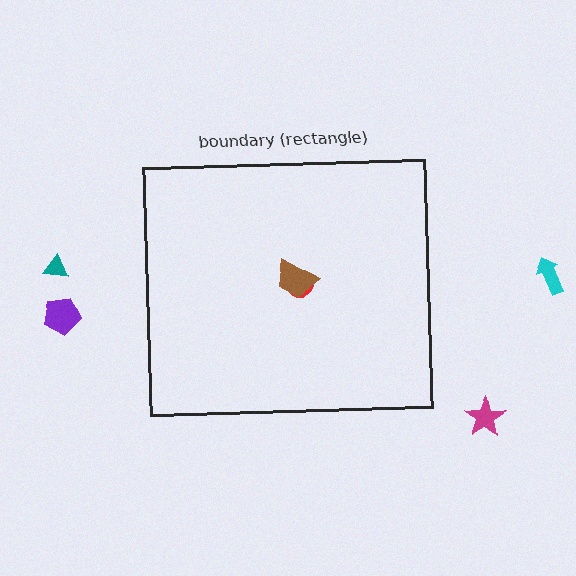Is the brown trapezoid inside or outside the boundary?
Inside.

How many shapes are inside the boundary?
2 inside, 4 outside.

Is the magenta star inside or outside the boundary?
Outside.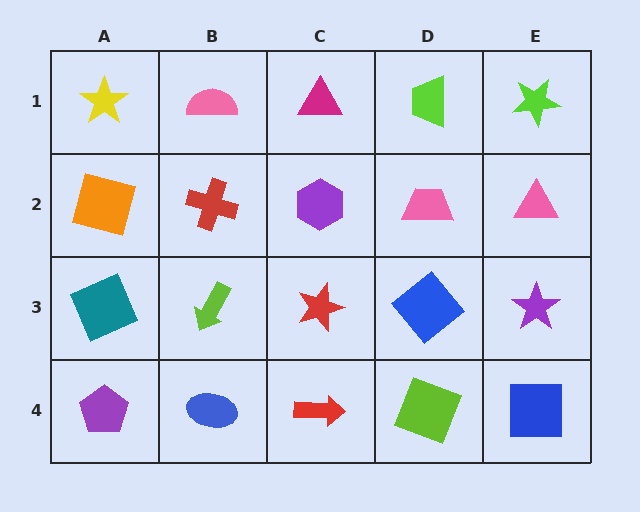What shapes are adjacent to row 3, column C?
A purple hexagon (row 2, column C), a red arrow (row 4, column C), a lime arrow (row 3, column B), a blue diamond (row 3, column D).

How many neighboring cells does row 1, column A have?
2.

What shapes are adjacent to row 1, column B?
A red cross (row 2, column B), a yellow star (row 1, column A), a magenta triangle (row 1, column C).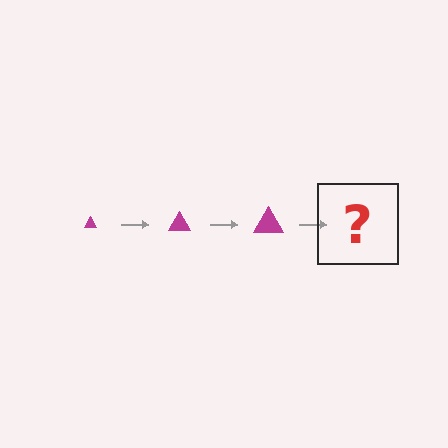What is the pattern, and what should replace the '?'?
The pattern is that the triangle gets progressively larger each step. The '?' should be a magenta triangle, larger than the previous one.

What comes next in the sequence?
The next element should be a magenta triangle, larger than the previous one.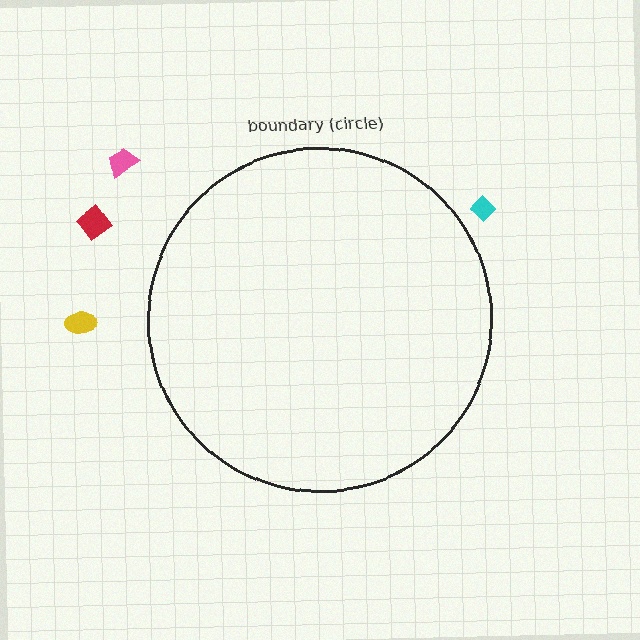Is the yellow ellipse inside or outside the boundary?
Outside.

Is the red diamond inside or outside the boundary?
Outside.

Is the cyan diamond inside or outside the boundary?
Outside.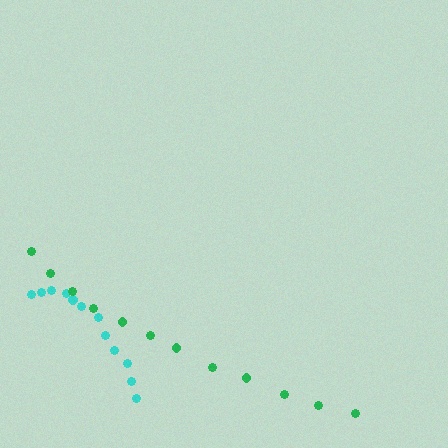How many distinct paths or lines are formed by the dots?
There are 2 distinct paths.